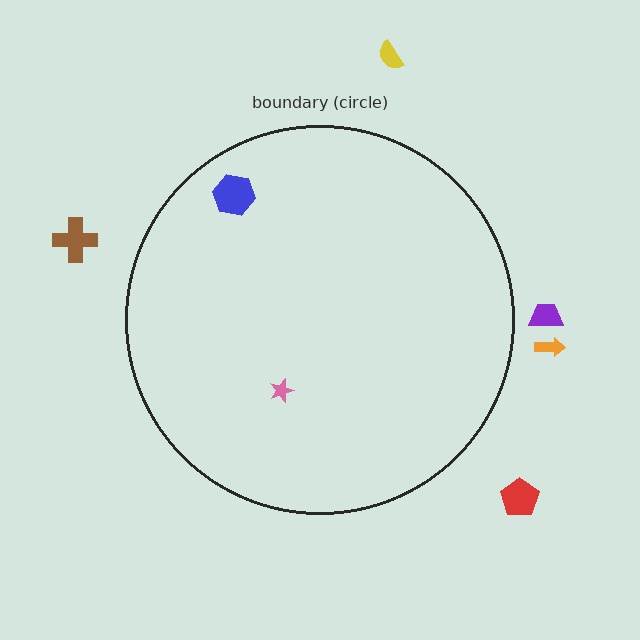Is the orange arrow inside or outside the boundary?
Outside.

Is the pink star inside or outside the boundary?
Inside.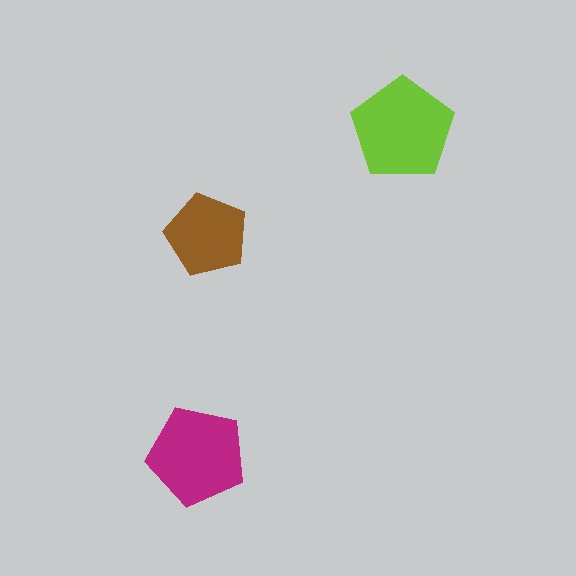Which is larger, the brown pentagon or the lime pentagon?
The lime one.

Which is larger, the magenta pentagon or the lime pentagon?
The lime one.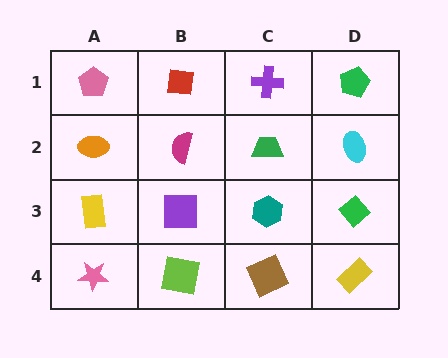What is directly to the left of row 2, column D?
A green trapezoid.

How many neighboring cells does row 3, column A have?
3.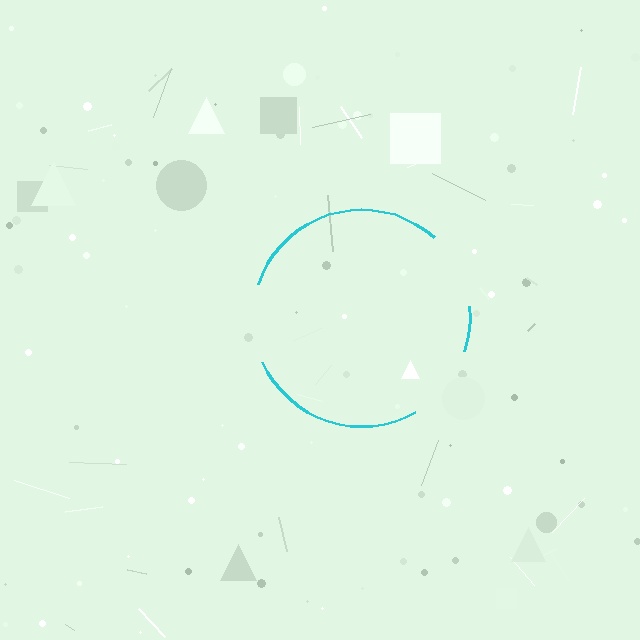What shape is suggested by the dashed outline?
The dashed outline suggests a circle.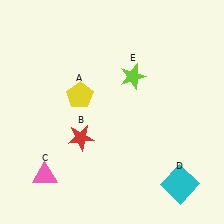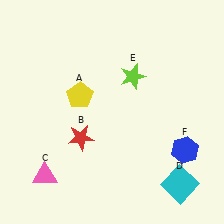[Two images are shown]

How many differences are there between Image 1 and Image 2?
There is 1 difference between the two images.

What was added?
A blue hexagon (F) was added in Image 2.